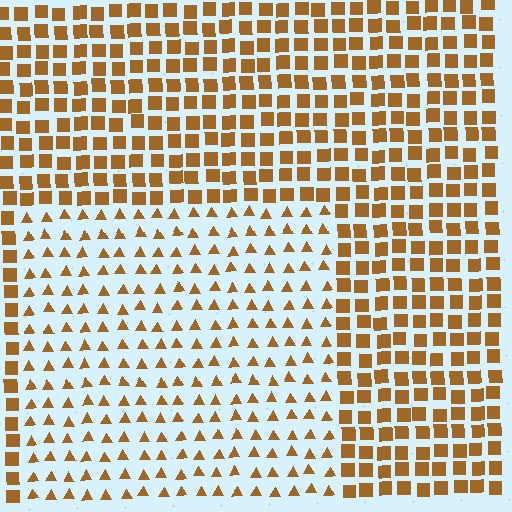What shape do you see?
I see a rectangle.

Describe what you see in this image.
The image is filled with small brown elements arranged in a uniform grid. A rectangle-shaped region contains triangles, while the surrounding area contains squares. The boundary is defined purely by the change in element shape.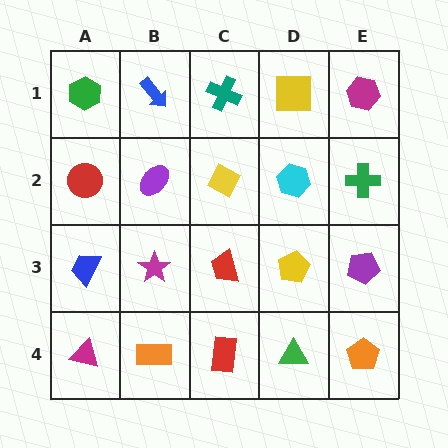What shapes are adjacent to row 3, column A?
A red circle (row 2, column A), a magenta triangle (row 4, column A), a magenta star (row 3, column B).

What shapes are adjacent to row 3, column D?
A cyan hexagon (row 2, column D), a green triangle (row 4, column D), a red trapezoid (row 3, column C), a purple pentagon (row 3, column E).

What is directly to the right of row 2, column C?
A cyan hexagon.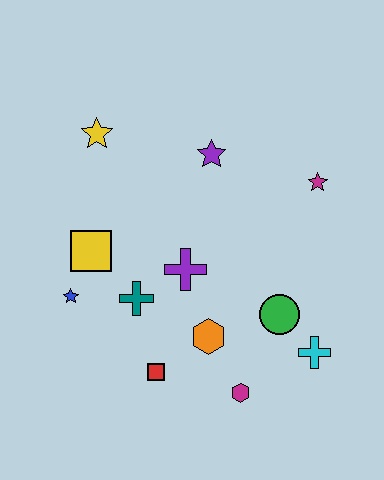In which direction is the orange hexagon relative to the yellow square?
The orange hexagon is to the right of the yellow square.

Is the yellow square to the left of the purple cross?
Yes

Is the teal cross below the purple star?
Yes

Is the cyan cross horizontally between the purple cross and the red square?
No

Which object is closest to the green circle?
The cyan cross is closest to the green circle.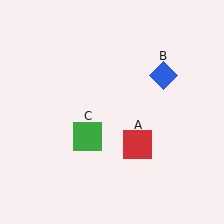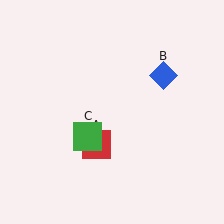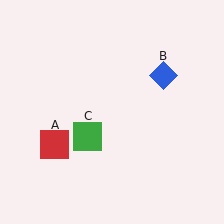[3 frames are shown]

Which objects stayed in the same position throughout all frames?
Blue diamond (object B) and green square (object C) remained stationary.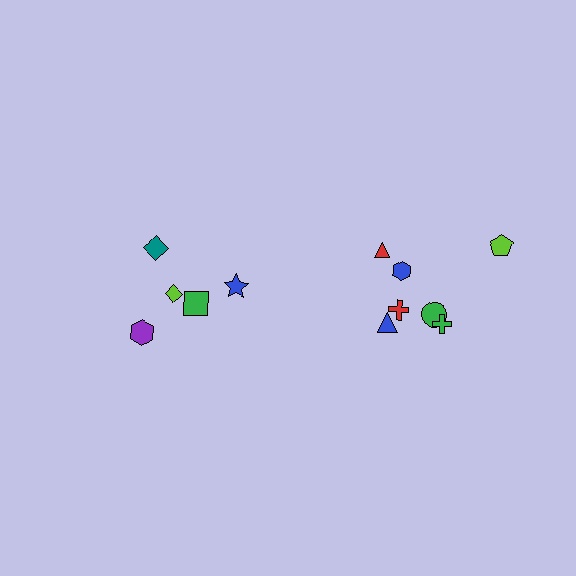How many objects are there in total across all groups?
There are 12 objects.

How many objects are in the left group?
There are 5 objects.